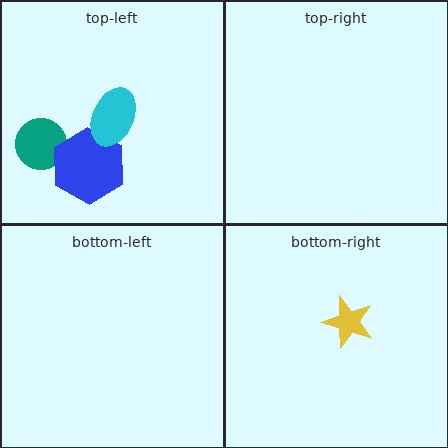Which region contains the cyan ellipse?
The top-left region.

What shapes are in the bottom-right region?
The yellow star.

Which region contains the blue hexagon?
The top-left region.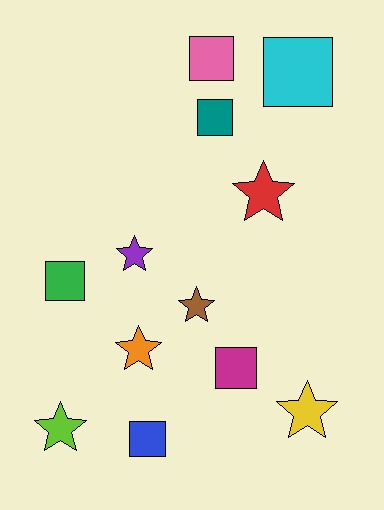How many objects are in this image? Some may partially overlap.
There are 12 objects.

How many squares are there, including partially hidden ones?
There are 6 squares.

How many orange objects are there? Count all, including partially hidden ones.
There is 1 orange object.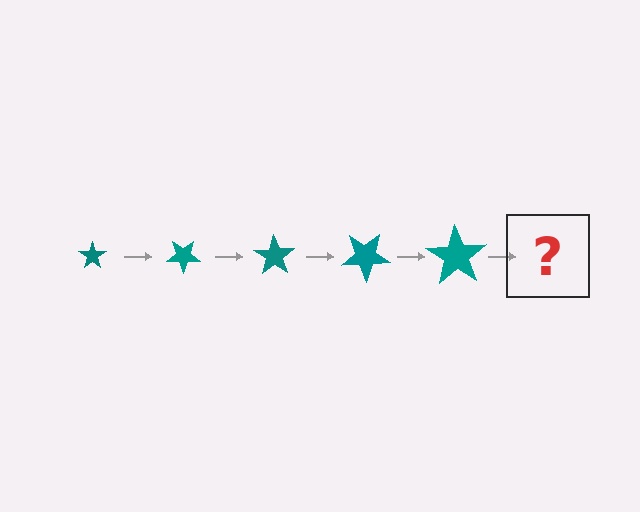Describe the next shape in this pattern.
It should be a star, larger than the previous one and rotated 175 degrees from the start.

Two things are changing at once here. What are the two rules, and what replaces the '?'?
The two rules are that the star grows larger each step and it rotates 35 degrees each step. The '?' should be a star, larger than the previous one and rotated 175 degrees from the start.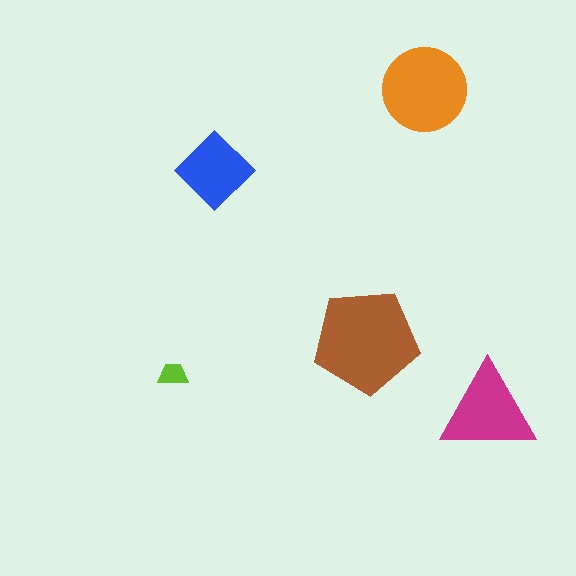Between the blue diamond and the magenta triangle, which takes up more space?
The magenta triangle.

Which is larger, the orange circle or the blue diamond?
The orange circle.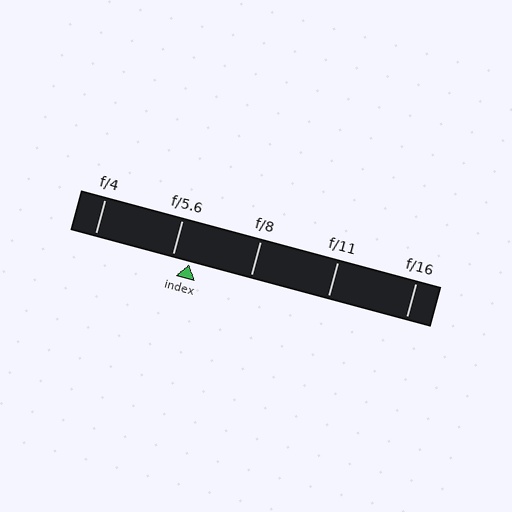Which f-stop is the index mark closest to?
The index mark is closest to f/5.6.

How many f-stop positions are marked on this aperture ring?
There are 5 f-stop positions marked.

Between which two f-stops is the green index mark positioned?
The index mark is between f/5.6 and f/8.